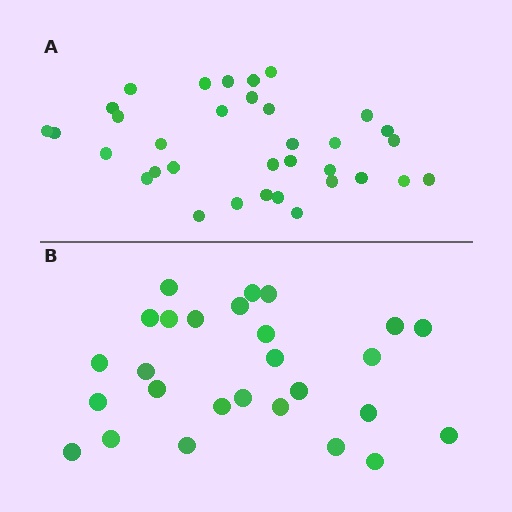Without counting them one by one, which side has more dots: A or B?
Region A (the top region) has more dots.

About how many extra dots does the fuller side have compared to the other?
Region A has roughly 8 or so more dots than region B.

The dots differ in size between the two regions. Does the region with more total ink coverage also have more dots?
No. Region B has more total ink coverage because its dots are larger, but region A actually contains more individual dots. Total area can be misleading — the number of items is what matters here.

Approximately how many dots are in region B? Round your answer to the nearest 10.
About 30 dots. (The exact count is 27, which rounds to 30.)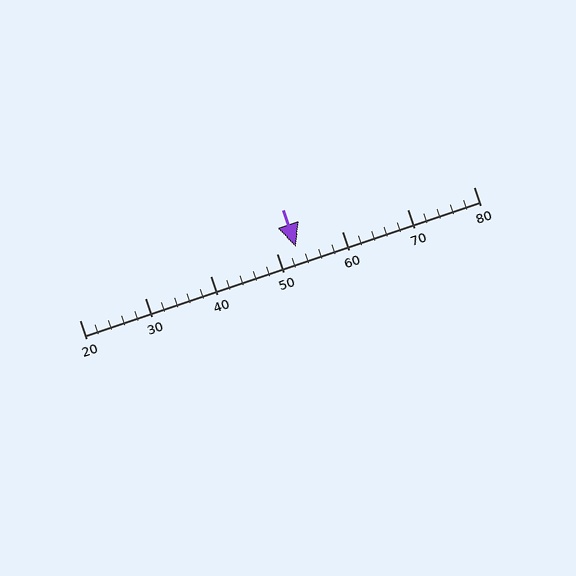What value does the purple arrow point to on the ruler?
The purple arrow points to approximately 53.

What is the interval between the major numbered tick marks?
The major tick marks are spaced 10 units apart.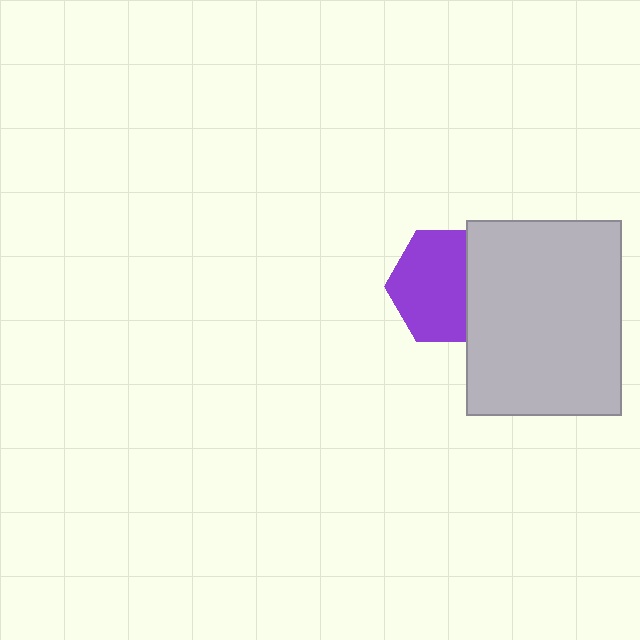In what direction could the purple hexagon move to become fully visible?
The purple hexagon could move left. That would shift it out from behind the light gray rectangle entirely.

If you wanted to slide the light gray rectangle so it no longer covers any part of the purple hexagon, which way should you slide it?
Slide it right — that is the most direct way to separate the two shapes.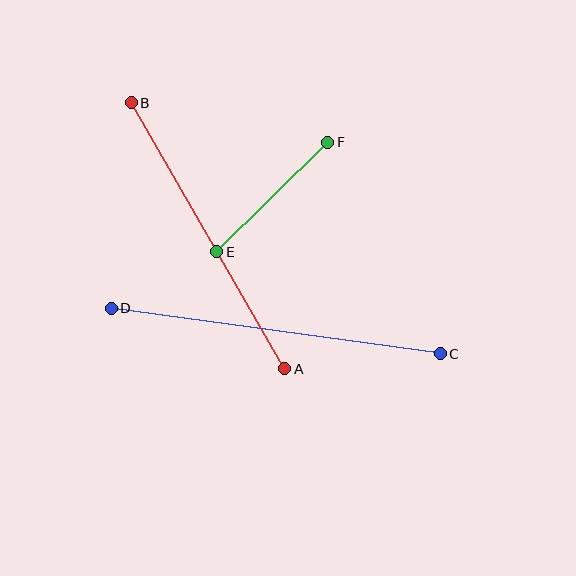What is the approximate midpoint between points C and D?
The midpoint is at approximately (276, 331) pixels.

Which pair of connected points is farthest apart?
Points C and D are farthest apart.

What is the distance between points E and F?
The distance is approximately 156 pixels.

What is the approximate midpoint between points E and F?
The midpoint is at approximately (272, 197) pixels.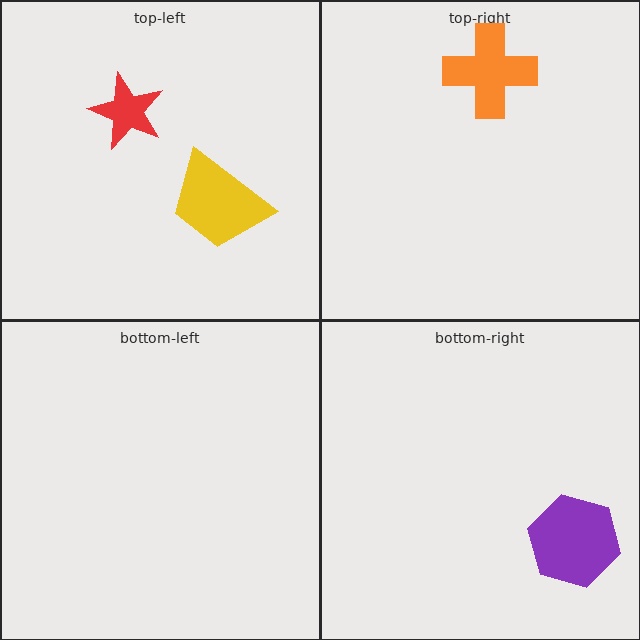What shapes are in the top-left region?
The red star, the yellow trapezoid.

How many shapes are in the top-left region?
2.